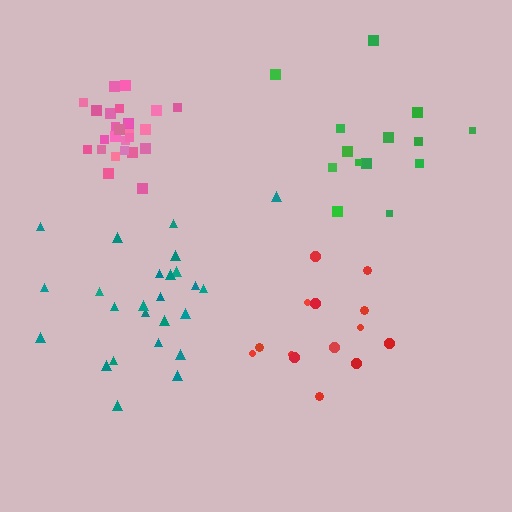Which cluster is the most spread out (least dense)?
Green.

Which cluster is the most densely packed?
Pink.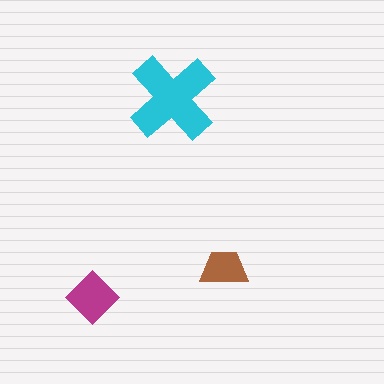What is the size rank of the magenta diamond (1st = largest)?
2nd.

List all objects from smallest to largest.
The brown trapezoid, the magenta diamond, the cyan cross.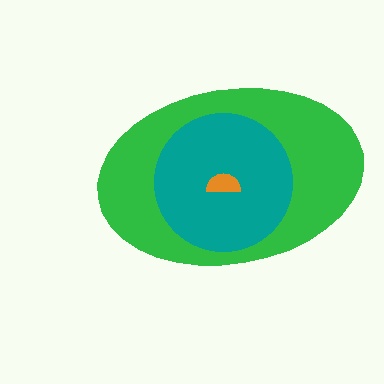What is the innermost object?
The orange semicircle.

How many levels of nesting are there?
3.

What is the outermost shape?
The green ellipse.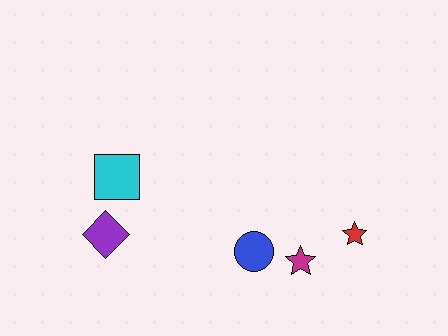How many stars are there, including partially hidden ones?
There are 2 stars.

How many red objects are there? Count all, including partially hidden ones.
There is 1 red object.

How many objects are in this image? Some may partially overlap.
There are 5 objects.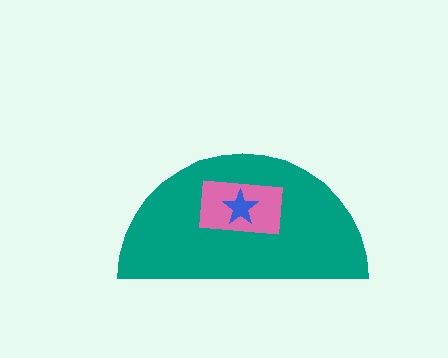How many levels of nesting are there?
3.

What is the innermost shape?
The blue star.